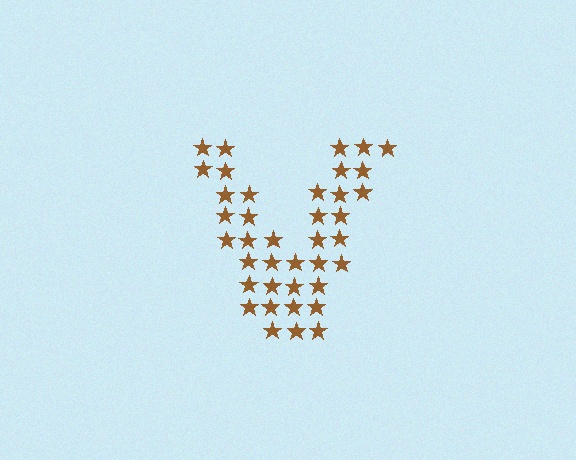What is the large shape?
The large shape is the letter V.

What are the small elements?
The small elements are stars.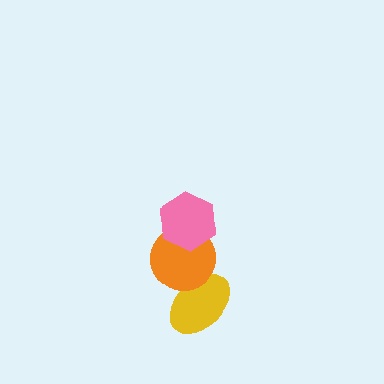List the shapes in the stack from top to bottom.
From top to bottom: the pink hexagon, the orange circle, the yellow ellipse.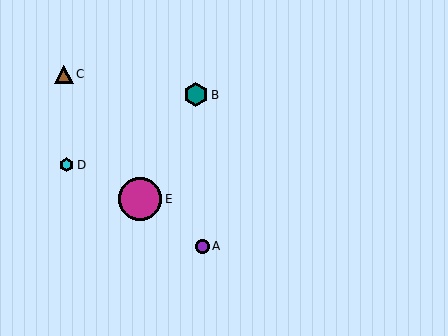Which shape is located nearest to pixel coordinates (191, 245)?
The purple circle (labeled A) at (202, 246) is nearest to that location.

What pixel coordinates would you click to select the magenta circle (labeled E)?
Click at (140, 199) to select the magenta circle E.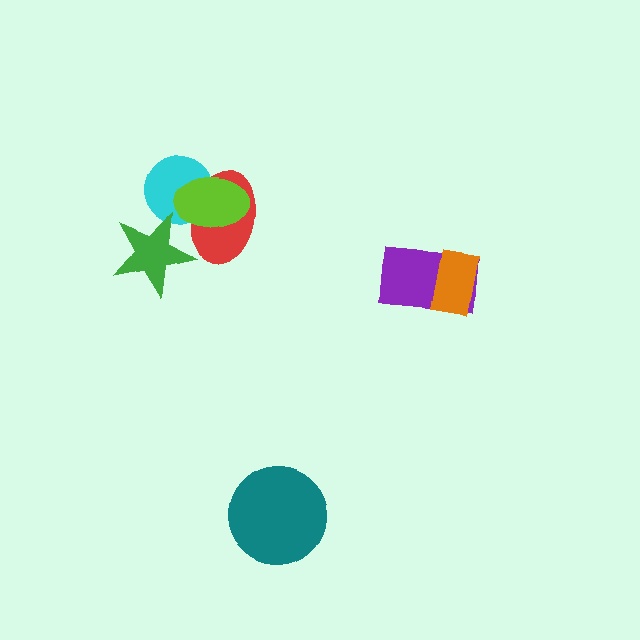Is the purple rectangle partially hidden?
Yes, it is partially covered by another shape.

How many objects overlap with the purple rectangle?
1 object overlaps with the purple rectangle.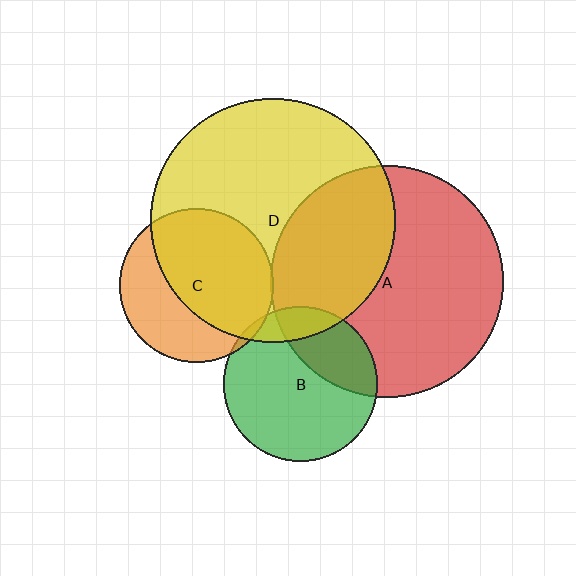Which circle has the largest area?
Circle D (yellow).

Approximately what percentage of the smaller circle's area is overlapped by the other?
Approximately 60%.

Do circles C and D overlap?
Yes.